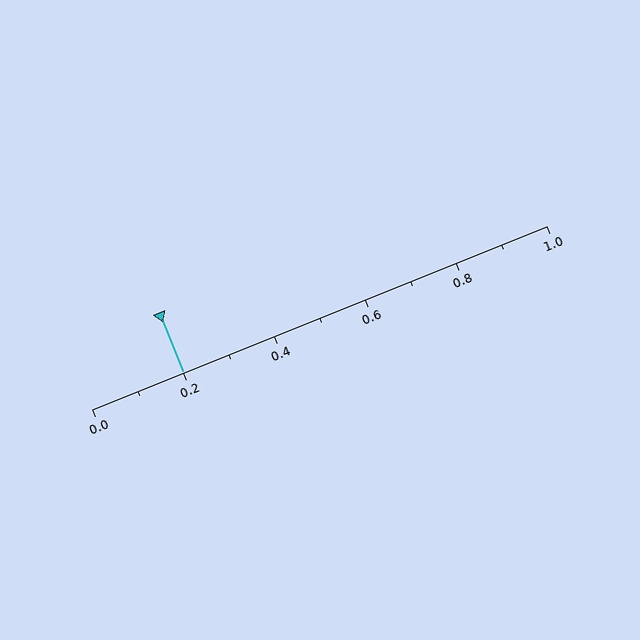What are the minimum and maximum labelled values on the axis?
The axis runs from 0.0 to 1.0.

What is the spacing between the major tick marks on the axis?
The major ticks are spaced 0.2 apart.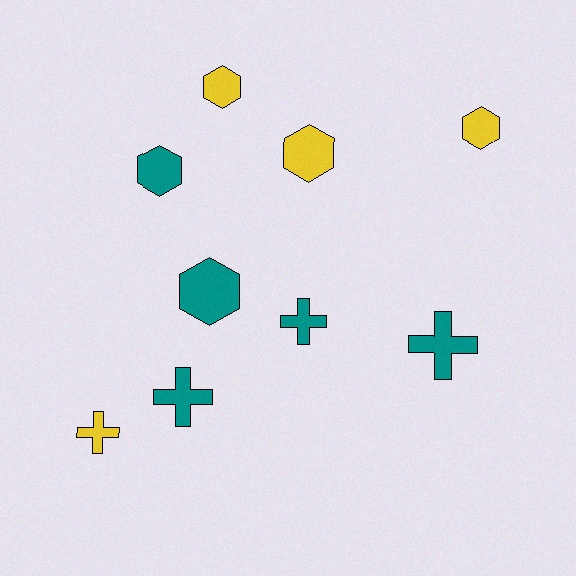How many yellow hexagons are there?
There are 3 yellow hexagons.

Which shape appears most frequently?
Hexagon, with 5 objects.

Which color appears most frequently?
Teal, with 5 objects.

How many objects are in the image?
There are 9 objects.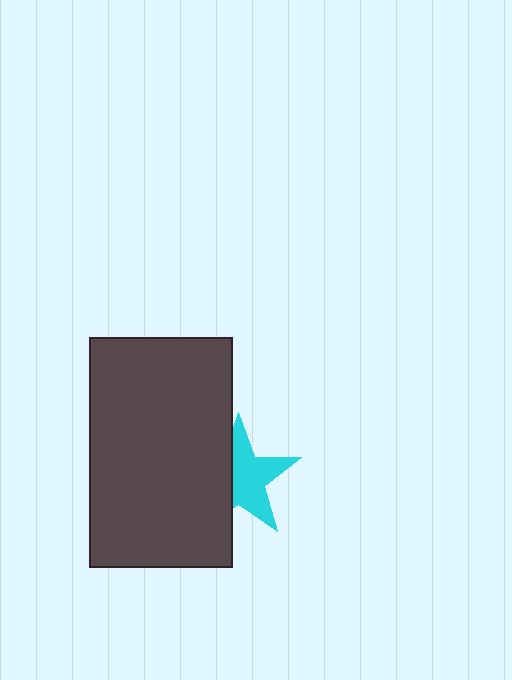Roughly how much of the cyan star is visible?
About half of it is visible (roughly 59%).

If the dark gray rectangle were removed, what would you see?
You would see the complete cyan star.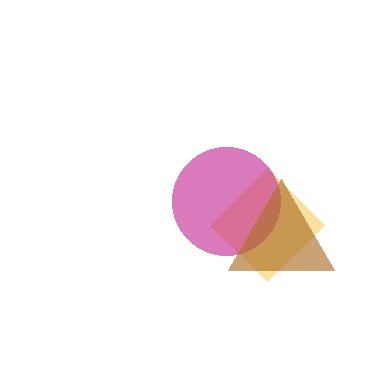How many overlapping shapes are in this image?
There are 3 overlapping shapes in the image.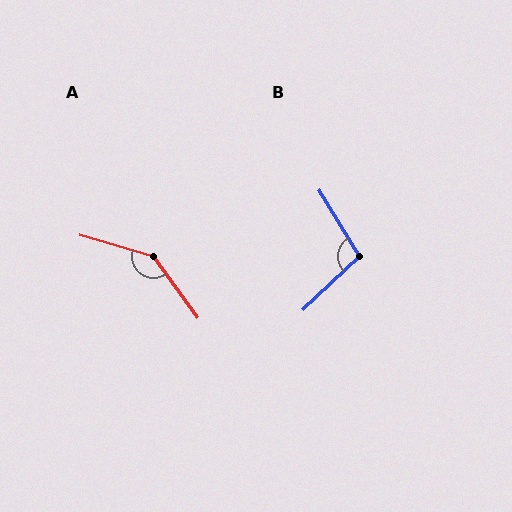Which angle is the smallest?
B, at approximately 103 degrees.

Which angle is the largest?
A, at approximately 142 degrees.